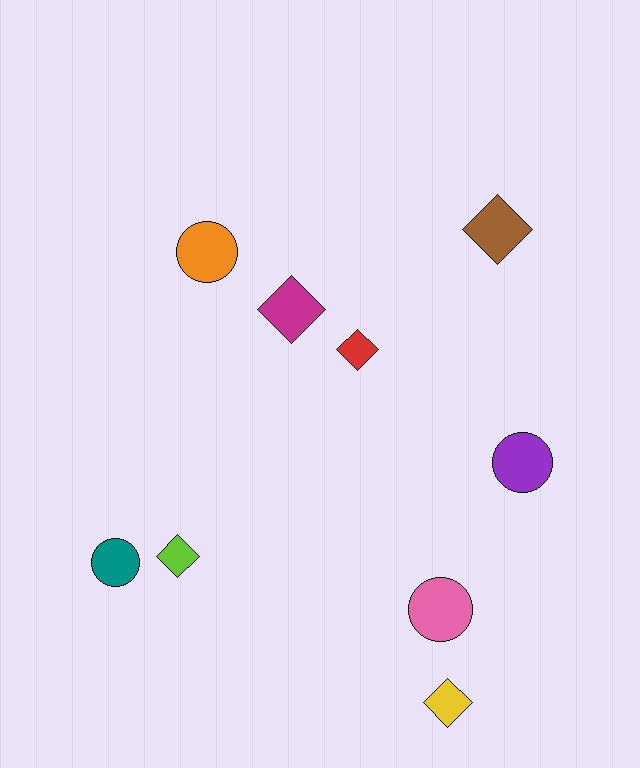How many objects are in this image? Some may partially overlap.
There are 9 objects.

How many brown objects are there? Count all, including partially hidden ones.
There is 1 brown object.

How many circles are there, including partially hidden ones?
There are 4 circles.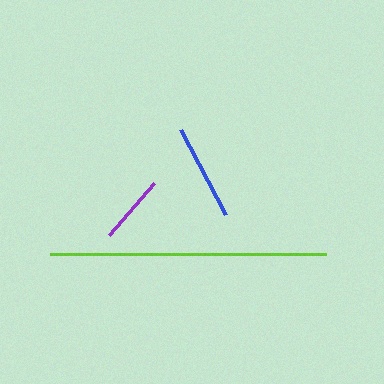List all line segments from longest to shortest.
From longest to shortest: lime, blue, purple.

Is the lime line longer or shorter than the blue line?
The lime line is longer than the blue line.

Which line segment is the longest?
The lime line is the longest at approximately 275 pixels.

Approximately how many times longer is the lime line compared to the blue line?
The lime line is approximately 2.8 times the length of the blue line.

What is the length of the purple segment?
The purple segment is approximately 68 pixels long.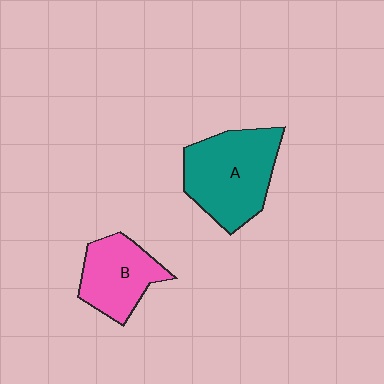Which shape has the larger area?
Shape A (teal).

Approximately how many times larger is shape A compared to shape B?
Approximately 1.5 times.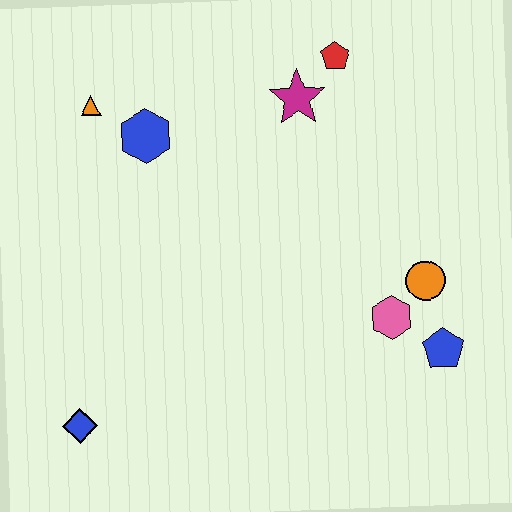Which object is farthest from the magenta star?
The blue diamond is farthest from the magenta star.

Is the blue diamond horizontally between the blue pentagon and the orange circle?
No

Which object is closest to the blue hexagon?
The orange triangle is closest to the blue hexagon.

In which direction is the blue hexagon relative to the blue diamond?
The blue hexagon is above the blue diamond.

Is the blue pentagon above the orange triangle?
No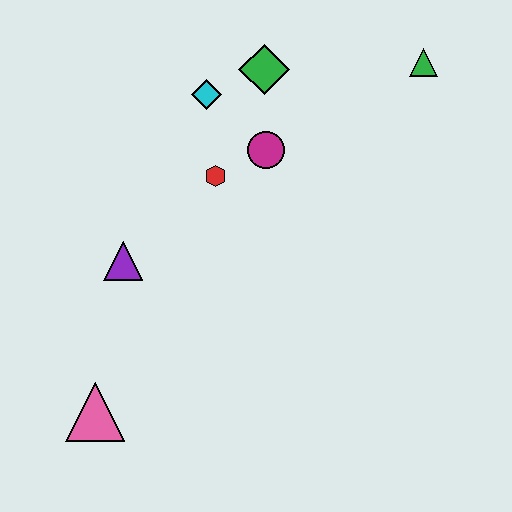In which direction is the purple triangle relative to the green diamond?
The purple triangle is below the green diamond.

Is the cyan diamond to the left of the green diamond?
Yes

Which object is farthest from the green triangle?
The pink triangle is farthest from the green triangle.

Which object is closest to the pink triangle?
The purple triangle is closest to the pink triangle.